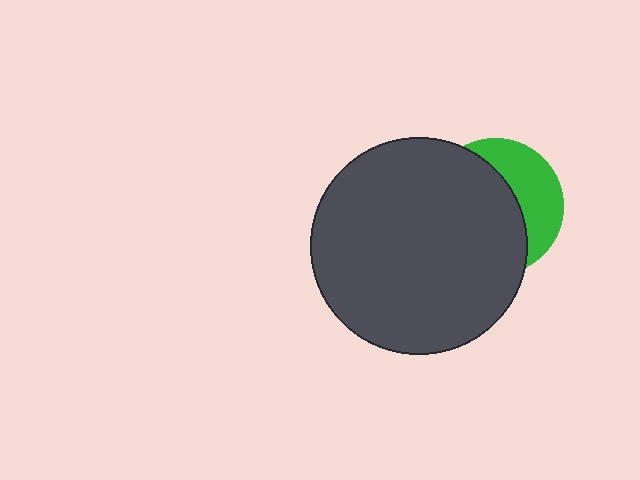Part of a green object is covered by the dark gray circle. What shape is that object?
It is a circle.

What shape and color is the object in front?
The object in front is a dark gray circle.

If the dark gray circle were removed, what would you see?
You would see the complete green circle.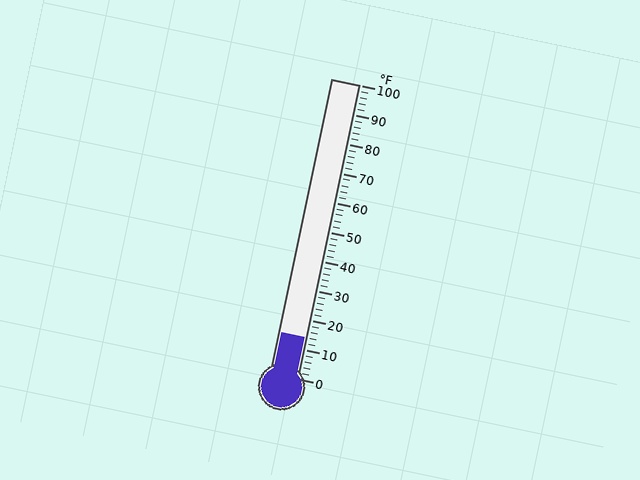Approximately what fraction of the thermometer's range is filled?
The thermometer is filled to approximately 15% of its range.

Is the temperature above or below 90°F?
The temperature is below 90°F.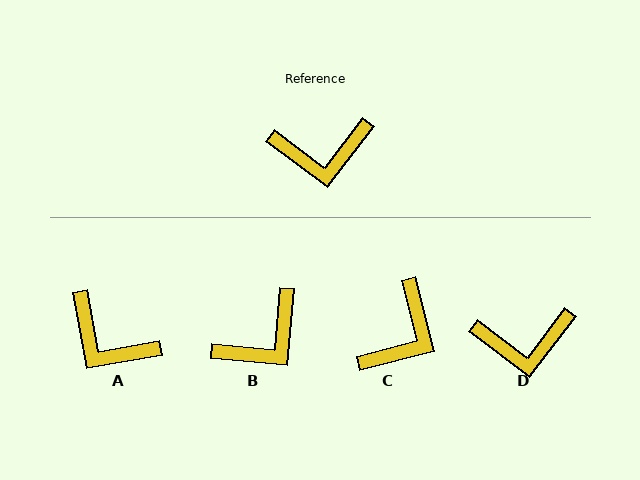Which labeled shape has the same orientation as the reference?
D.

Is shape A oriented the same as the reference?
No, it is off by about 43 degrees.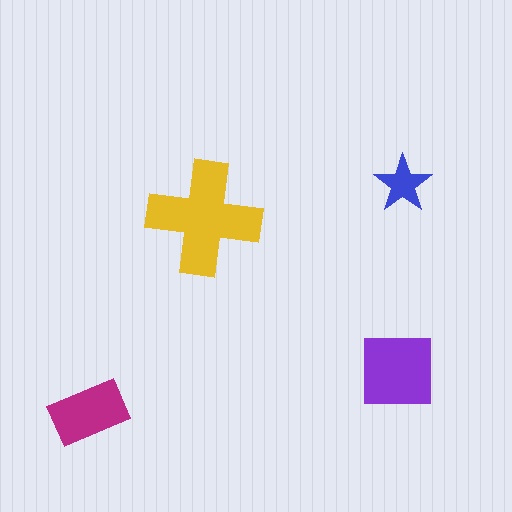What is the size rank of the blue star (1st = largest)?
4th.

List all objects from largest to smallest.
The yellow cross, the purple square, the magenta rectangle, the blue star.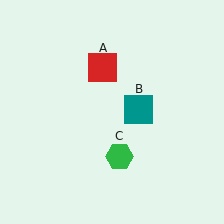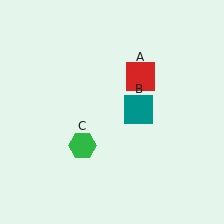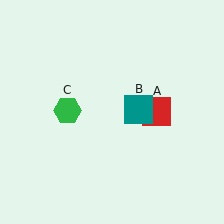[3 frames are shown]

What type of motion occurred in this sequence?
The red square (object A), green hexagon (object C) rotated clockwise around the center of the scene.